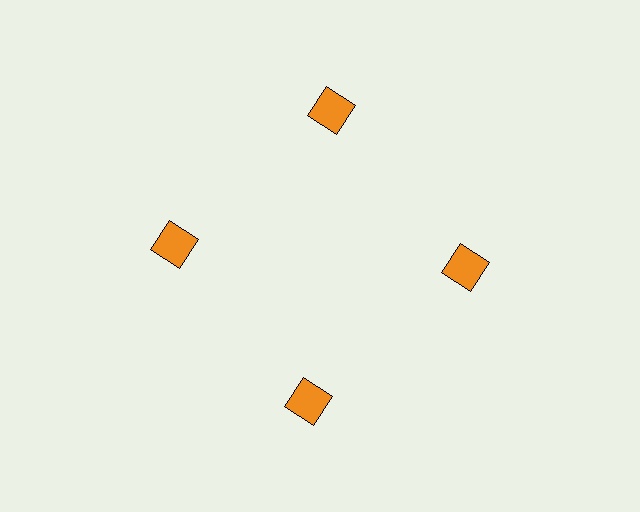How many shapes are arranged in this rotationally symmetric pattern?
There are 4 shapes, arranged in 4 groups of 1.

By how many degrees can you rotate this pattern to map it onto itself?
The pattern maps onto itself every 90 degrees of rotation.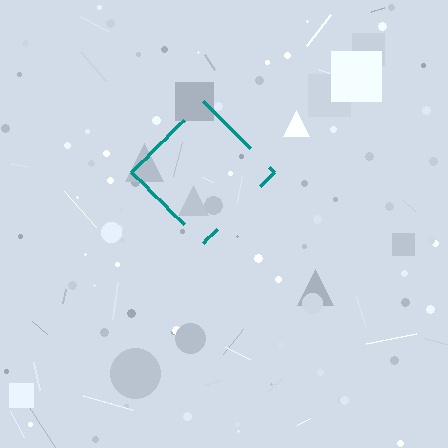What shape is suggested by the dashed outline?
The dashed outline suggests a diamond.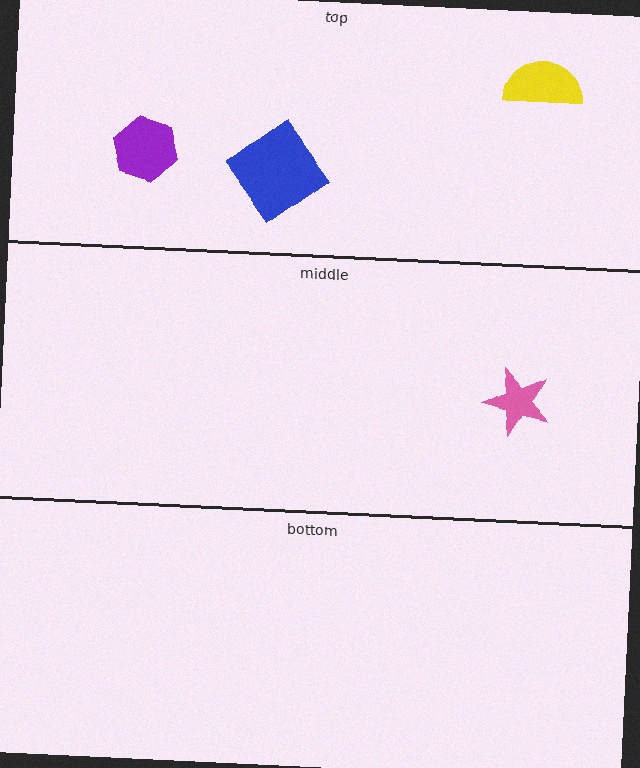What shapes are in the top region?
The yellow semicircle, the blue diamond, the purple hexagon.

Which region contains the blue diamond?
The top region.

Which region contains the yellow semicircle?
The top region.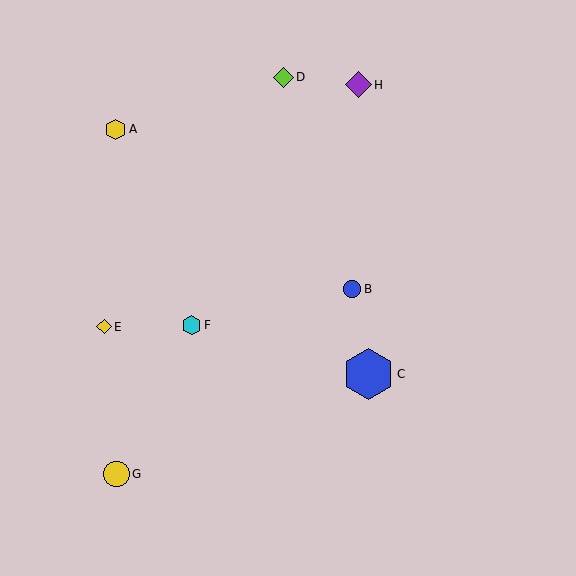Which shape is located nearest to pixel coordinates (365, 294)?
The blue circle (labeled B) at (352, 289) is nearest to that location.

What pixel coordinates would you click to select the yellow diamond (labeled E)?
Click at (104, 327) to select the yellow diamond E.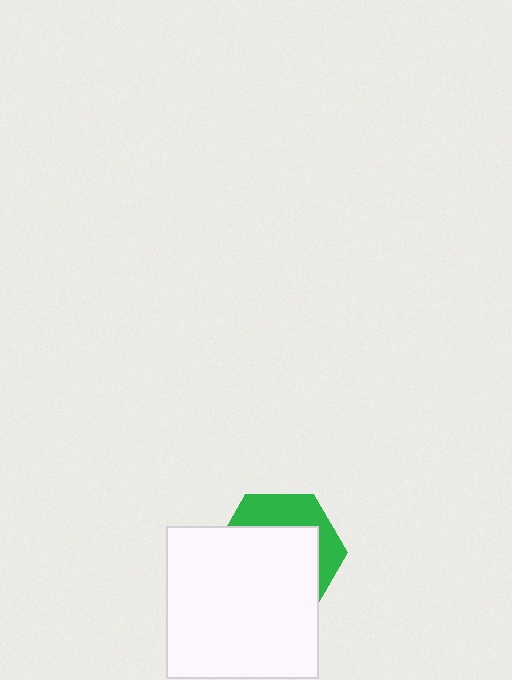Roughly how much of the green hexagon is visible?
A small part of it is visible (roughly 33%).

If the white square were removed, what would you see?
You would see the complete green hexagon.